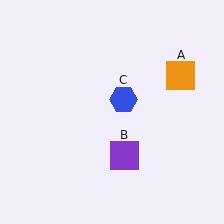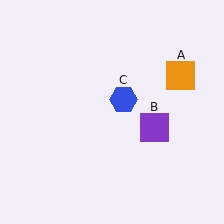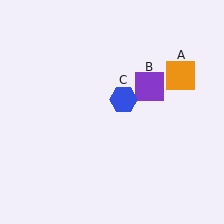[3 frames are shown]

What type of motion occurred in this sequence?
The purple square (object B) rotated counterclockwise around the center of the scene.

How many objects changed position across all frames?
1 object changed position: purple square (object B).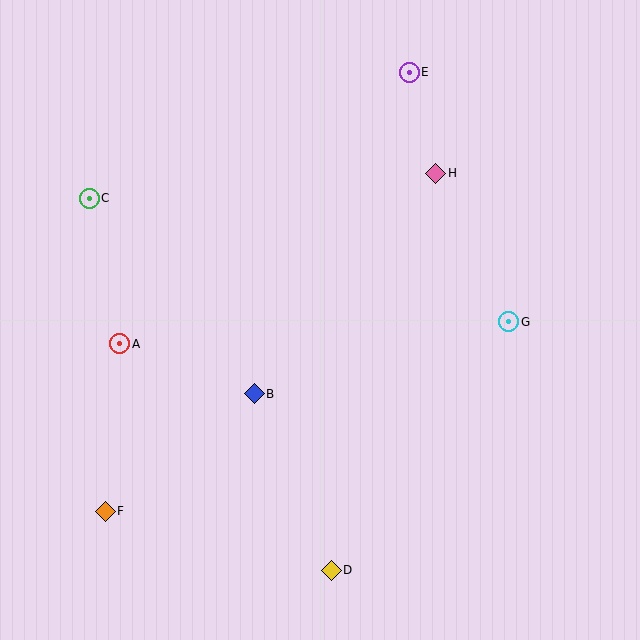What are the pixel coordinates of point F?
Point F is at (105, 511).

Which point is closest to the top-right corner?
Point E is closest to the top-right corner.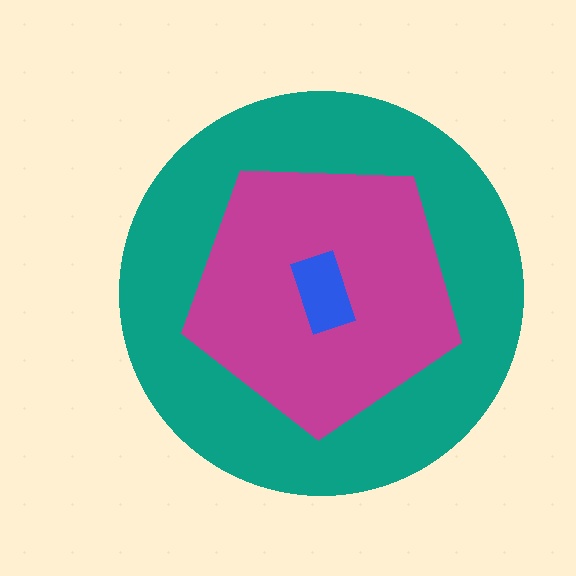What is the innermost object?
The blue rectangle.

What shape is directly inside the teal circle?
The magenta pentagon.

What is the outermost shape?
The teal circle.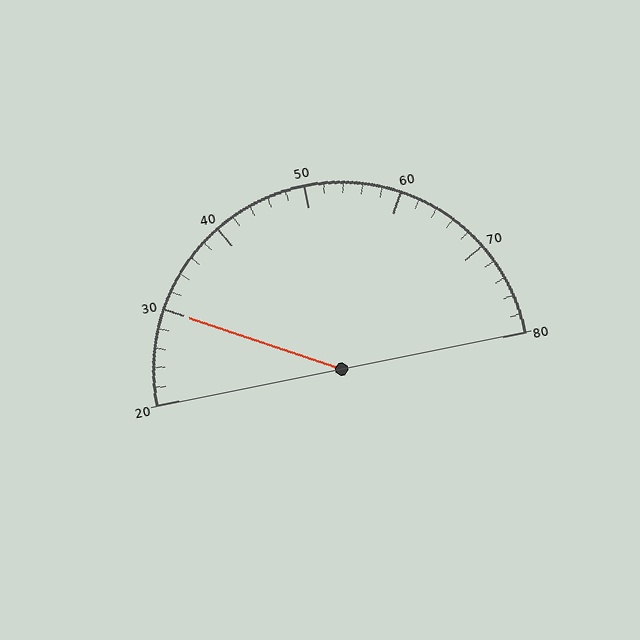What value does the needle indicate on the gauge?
The needle indicates approximately 30.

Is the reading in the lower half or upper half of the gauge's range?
The reading is in the lower half of the range (20 to 80).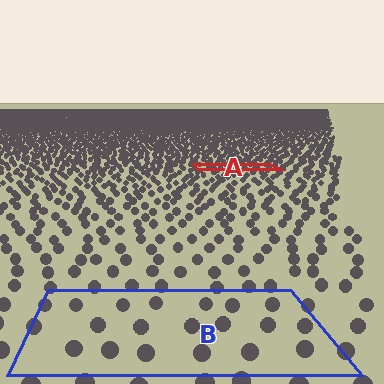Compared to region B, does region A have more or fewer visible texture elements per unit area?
Region A has more texture elements per unit area — they are packed more densely because it is farther away.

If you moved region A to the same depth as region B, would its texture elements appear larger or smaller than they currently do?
They would appear larger. At a closer depth, the same texture elements are projected at a bigger on-screen size.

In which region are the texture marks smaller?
The texture marks are smaller in region A, because it is farther away.